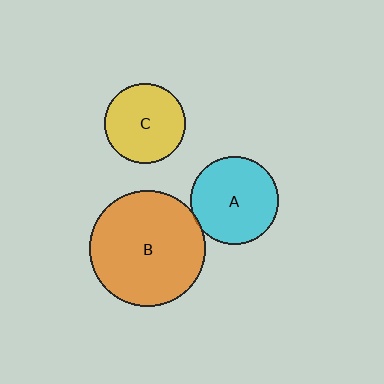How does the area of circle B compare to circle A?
Approximately 1.8 times.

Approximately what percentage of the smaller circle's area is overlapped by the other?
Approximately 5%.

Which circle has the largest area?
Circle B (orange).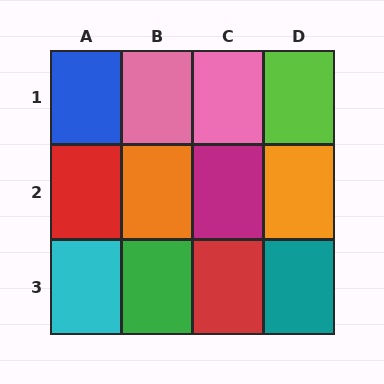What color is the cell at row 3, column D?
Teal.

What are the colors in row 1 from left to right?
Blue, pink, pink, lime.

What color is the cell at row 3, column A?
Cyan.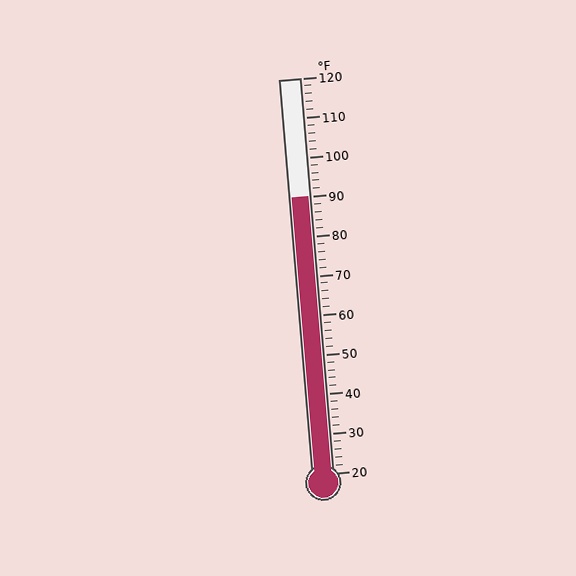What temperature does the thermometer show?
The thermometer shows approximately 90°F.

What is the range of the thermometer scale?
The thermometer scale ranges from 20°F to 120°F.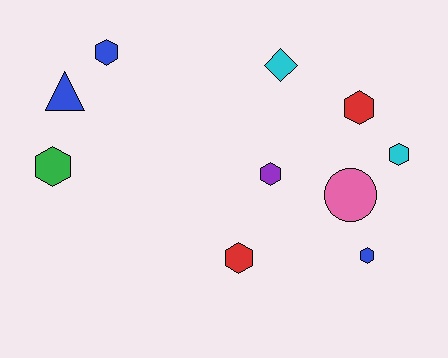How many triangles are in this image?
There is 1 triangle.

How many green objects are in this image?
There is 1 green object.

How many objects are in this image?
There are 10 objects.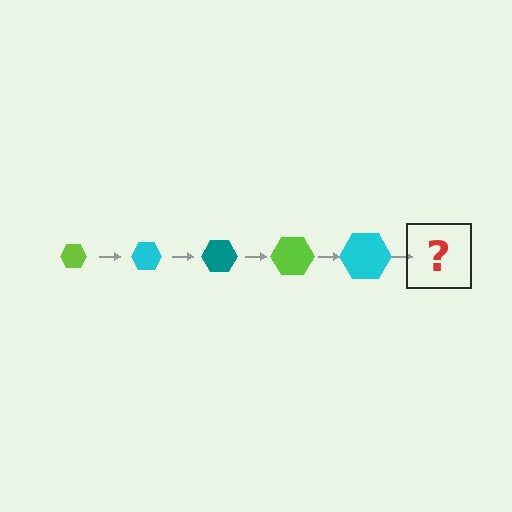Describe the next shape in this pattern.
It should be a teal hexagon, larger than the previous one.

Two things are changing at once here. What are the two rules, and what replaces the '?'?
The two rules are that the hexagon grows larger each step and the color cycles through lime, cyan, and teal. The '?' should be a teal hexagon, larger than the previous one.